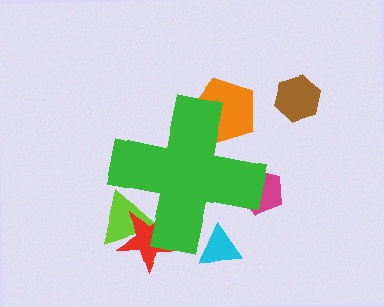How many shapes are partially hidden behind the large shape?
5 shapes are partially hidden.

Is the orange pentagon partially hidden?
Yes, the orange pentagon is partially hidden behind the green cross.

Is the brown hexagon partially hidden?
No, the brown hexagon is fully visible.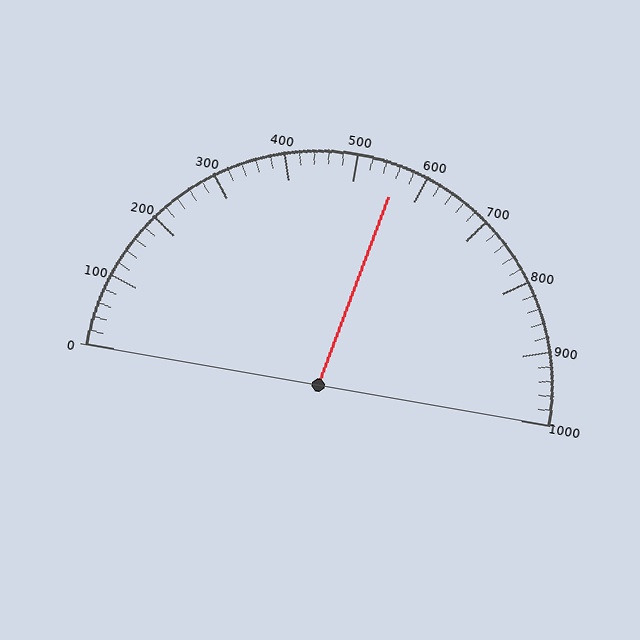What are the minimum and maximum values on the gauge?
The gauge ranges from 0 to 1000.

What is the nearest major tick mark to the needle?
The nearest major tick mark is 600.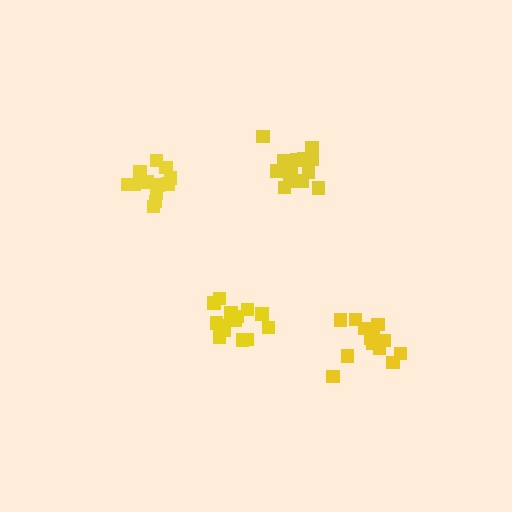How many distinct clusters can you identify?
There are 4 distinct clusters.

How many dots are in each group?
Group 1: 13 dots, Group 2: 12 dots, Group 3: 14 dots, Group 4: 15 dots (54 total).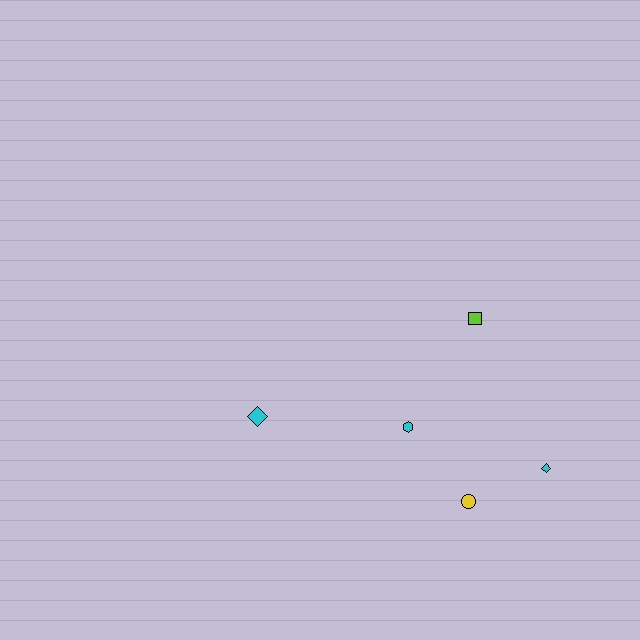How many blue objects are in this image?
There are no blue objects.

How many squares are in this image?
There is 1 square.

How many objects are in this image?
There are 5 objects.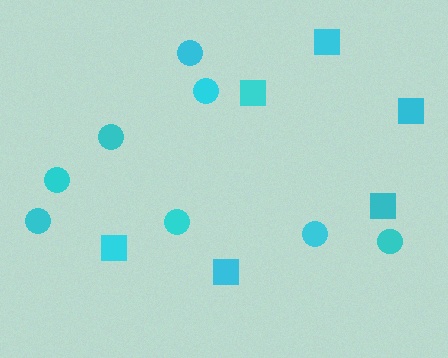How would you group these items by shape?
There are 2 groups: one group of circles (8) and one group of squares (6).